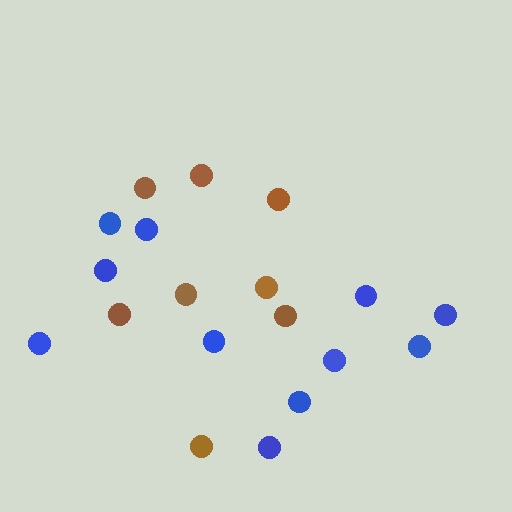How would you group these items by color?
There are 2 groups: one group of brown circles (8) and one group of blue circles (11).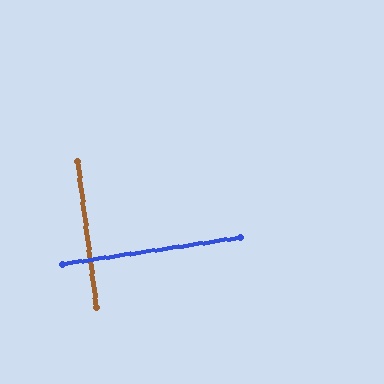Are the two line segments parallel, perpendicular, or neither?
Perpendicular — they meet at approximately 89°.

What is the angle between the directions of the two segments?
Approximately 89 degrees.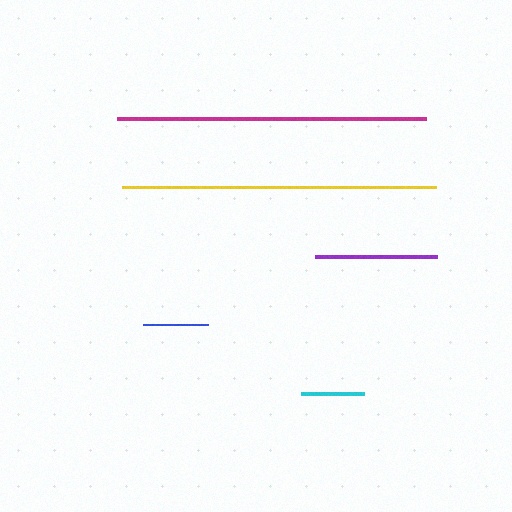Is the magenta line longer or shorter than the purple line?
The magenta line is longer than the purple line.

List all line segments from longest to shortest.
From longest to shortest: yellow, magenta, purple, blue, cyan.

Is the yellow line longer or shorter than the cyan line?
The yellow line is longer than the cyan line.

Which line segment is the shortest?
The cyan line is the shortest at approximately 64 pixels.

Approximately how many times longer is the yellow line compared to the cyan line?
The yellow line is approximately 4.9 times the length of the cyan line.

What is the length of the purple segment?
The purple segment is approximately 121 pixels long.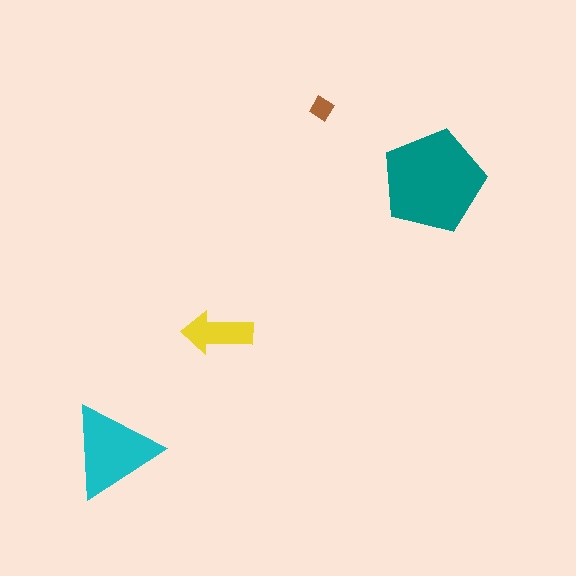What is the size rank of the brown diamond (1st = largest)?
4th.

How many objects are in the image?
There are 4 objects in the image.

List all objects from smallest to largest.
The brown diamond, the yellow arrow, the cyan triangle, the teal pentagon.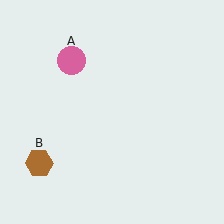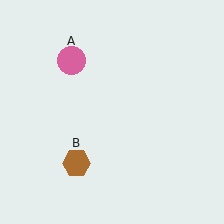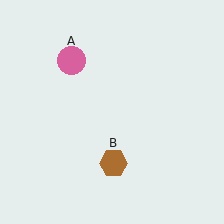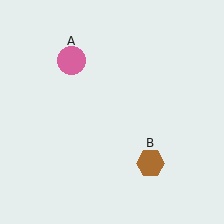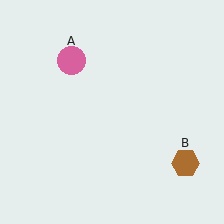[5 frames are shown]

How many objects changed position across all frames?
1 object changed position: brown hexagon (object B).